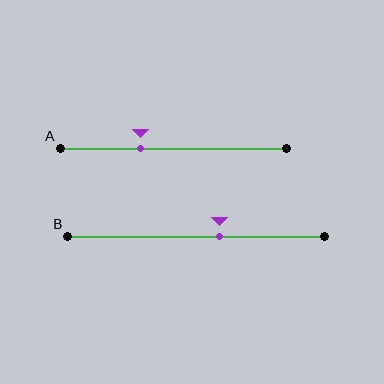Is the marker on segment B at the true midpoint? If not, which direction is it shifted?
No, the marker on segment B is shifted to the right by about 9% of the segment length.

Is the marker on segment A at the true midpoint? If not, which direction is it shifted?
No, the marker on segment A is shifted to the left by about 14% of the segment length.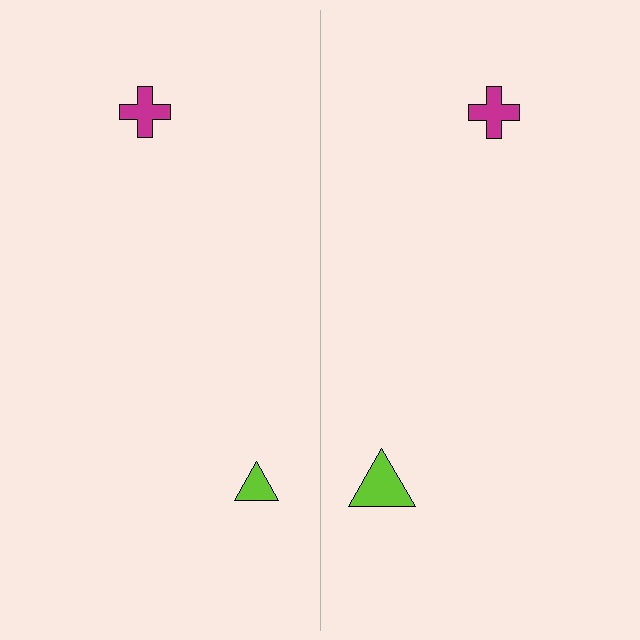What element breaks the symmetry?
The lime triangle on the right side has a different size than its mirror counterpart.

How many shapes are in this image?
There are 4 shapes in this image.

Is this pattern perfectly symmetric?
No, the pattern is not perfectly symmetric. The lime triangle on the right side has a different size than its mirror counterpart.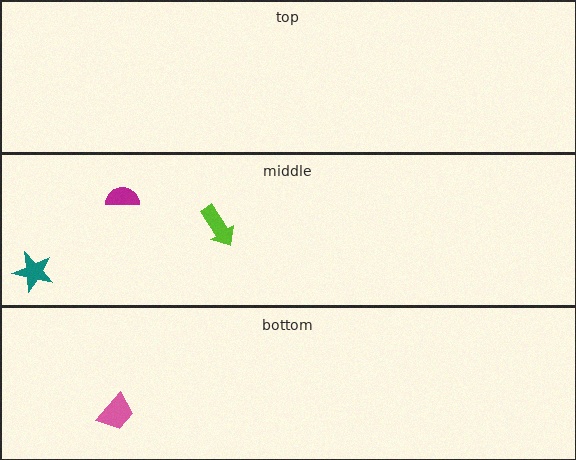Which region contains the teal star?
The middle region.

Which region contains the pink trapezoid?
The bottom region.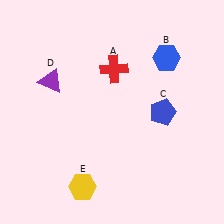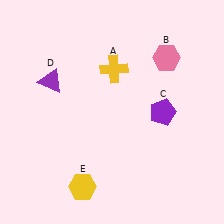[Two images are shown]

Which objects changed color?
A changed from red to yellow. B changed from blue to pink. C changed from blue to purple.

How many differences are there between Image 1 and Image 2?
There are 3 differences between the two images.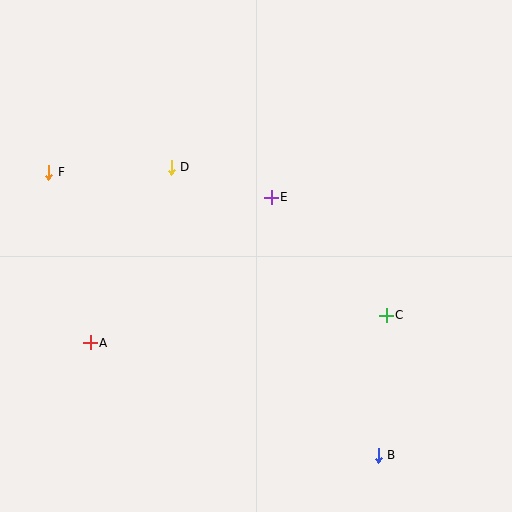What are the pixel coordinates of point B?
Point B is at (378, 455).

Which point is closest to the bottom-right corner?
Point B is closest to the bottom-right corner.